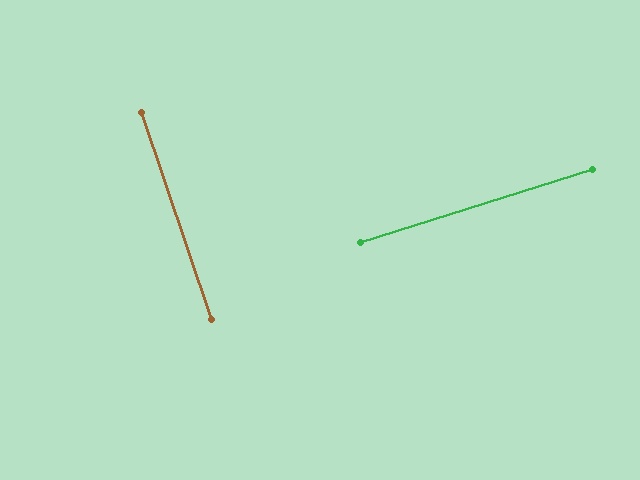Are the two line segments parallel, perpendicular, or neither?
Perpendicular — they meet at approximately 89°.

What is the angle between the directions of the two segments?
Approximately 89 degrees.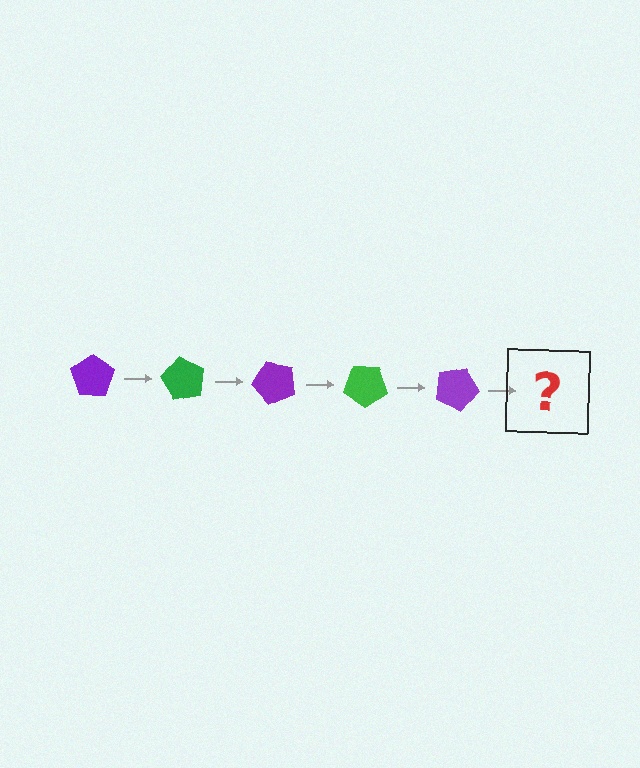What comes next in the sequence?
The next element should be a green pentagon, rotated 300 degrees from the start.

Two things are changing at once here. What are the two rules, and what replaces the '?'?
The two rules are that it rotates 60 degrees each step and the color cycles through purple and green. The '?' should be a green pentagon, rotated 300 degrees from the start.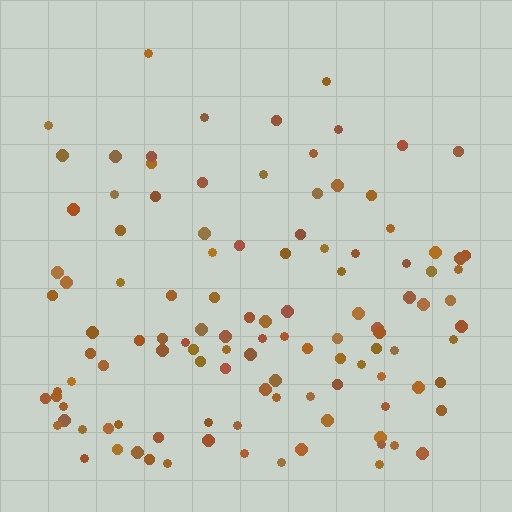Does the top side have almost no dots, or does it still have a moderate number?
Still a moderate number, just noticeably fewer than the bottom.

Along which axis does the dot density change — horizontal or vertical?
Vertical.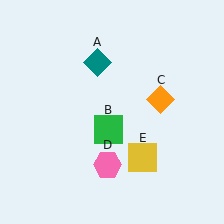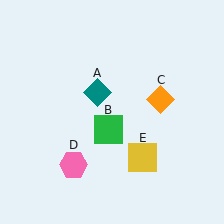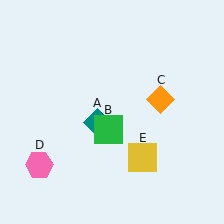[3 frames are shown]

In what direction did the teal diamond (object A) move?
The teal diamond (object A) moved down.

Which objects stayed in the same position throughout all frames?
Green square (object B) and orange diamond (object C) and yellow square (object E) remained stationary.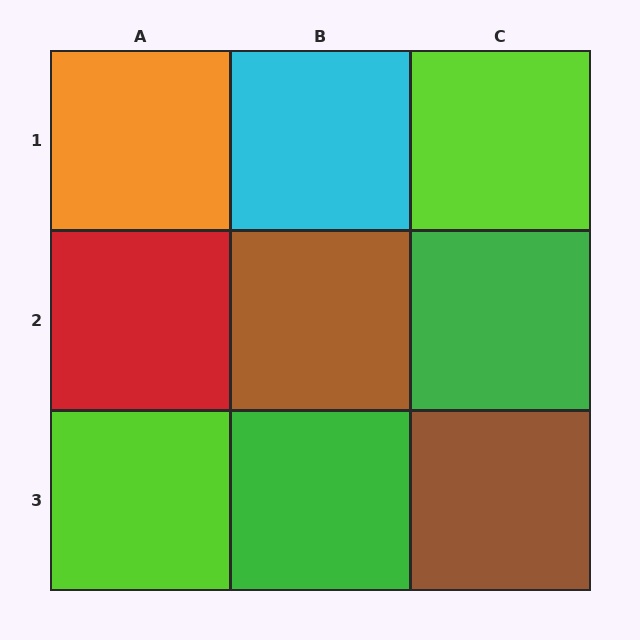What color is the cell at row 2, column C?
Green.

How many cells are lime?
2 cells are lime.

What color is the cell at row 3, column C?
Brown.